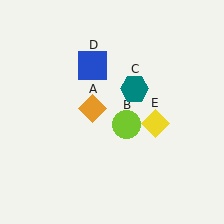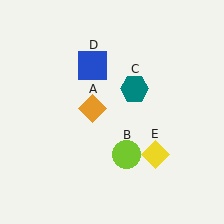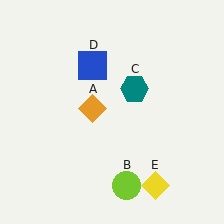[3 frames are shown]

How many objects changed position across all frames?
2 objects changed position: lime circle (object B), yellow diamond (object E).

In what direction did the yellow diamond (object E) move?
The yellow diamond (object E) moved down.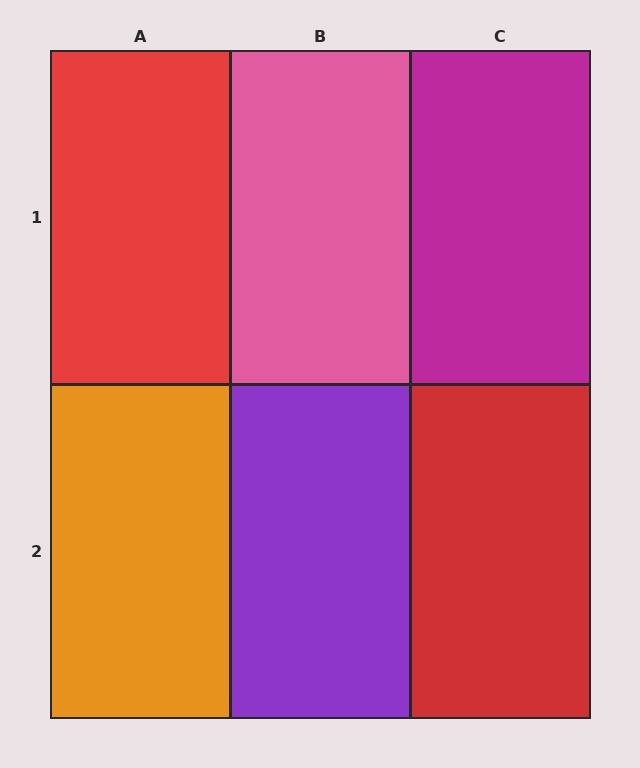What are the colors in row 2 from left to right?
Orange, purple, red.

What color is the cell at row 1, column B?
Pink.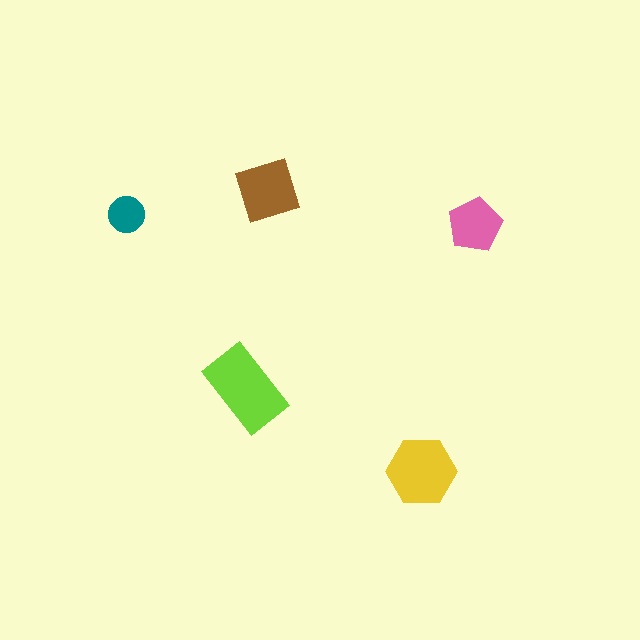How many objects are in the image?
There are 5 objects in the image.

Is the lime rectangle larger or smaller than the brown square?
Larger.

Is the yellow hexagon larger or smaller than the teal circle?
Larger.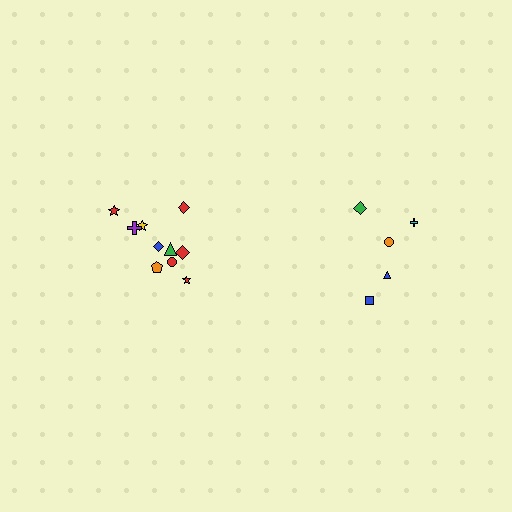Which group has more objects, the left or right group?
The left group.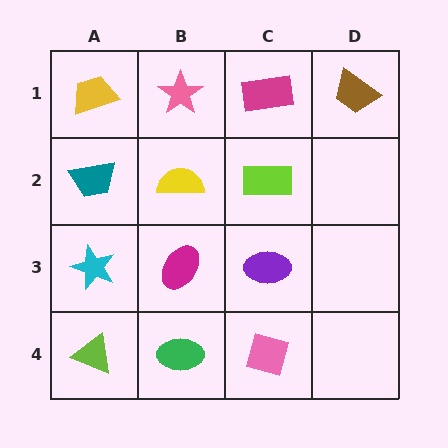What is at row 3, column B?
A magenta ellipse.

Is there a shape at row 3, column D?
No, that cell is empty.